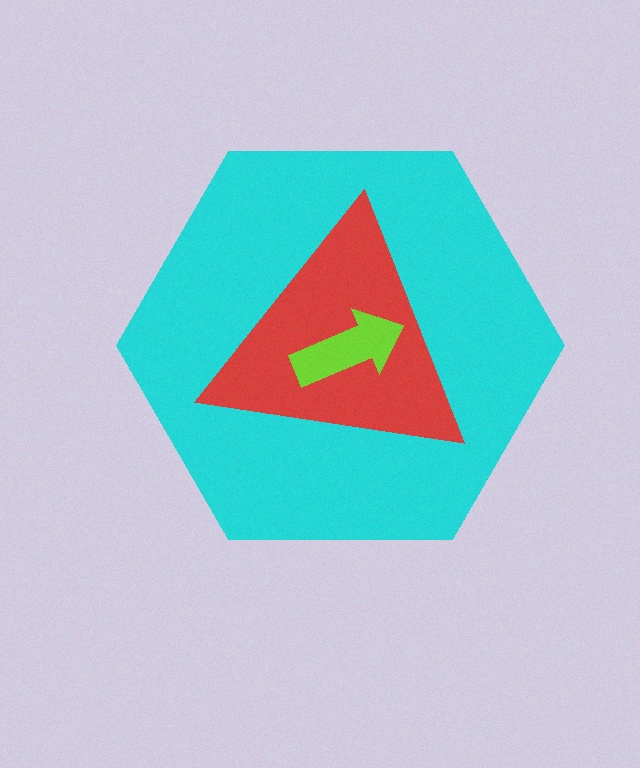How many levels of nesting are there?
3.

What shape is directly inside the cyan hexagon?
The red triangle.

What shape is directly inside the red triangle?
The lime arrow.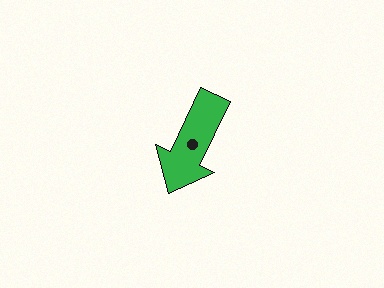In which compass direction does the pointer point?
Southwest.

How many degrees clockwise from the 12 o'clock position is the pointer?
Approximately 205 degrees.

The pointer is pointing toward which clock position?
Roughly 7 o'clock.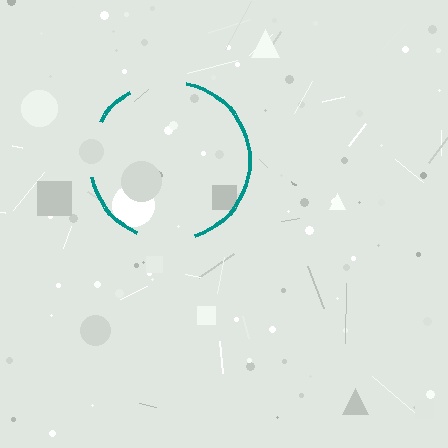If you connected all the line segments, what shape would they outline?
They would outline a circle.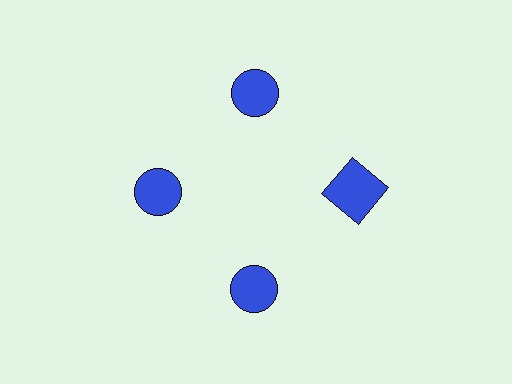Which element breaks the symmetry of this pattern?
The blue square at roughly the 3 o'clock position breaks the symmetry. All other shapes are blue circles.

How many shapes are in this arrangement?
There are 4 shapes arranged in a ring pattern.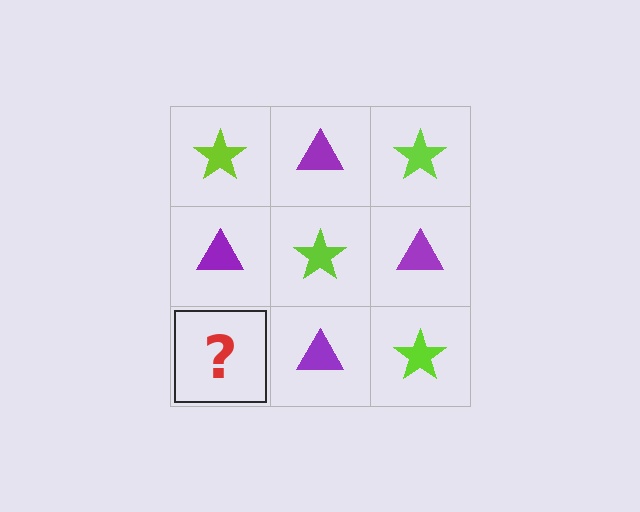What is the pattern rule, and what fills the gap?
The rule is that it alternates lime star and purple triangle in a checkerboard pattern. The gap should be filled with a lime star.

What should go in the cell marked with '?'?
The missing cell should contain a lime star.